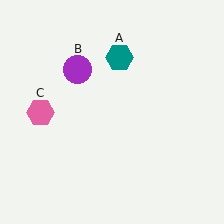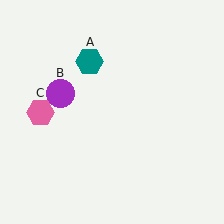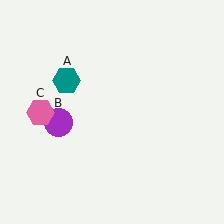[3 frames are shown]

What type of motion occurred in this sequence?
The teal hexagon (object A), purple circle (object B) rotated counterclockwise around the center of the scene.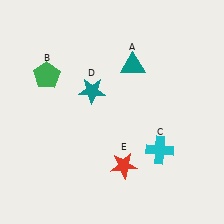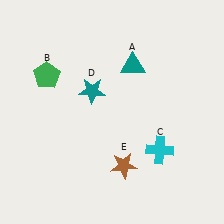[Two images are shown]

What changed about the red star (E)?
In Image 1, E is red. In Image 2, it changed to brown.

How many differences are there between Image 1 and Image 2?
There is 1 difference between the two images.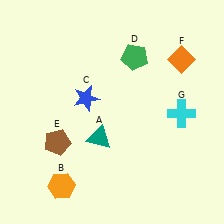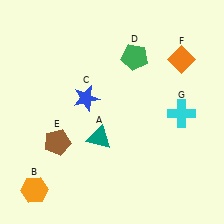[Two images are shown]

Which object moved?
The orange hexagon (B) moved left.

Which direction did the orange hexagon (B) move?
The orange hexagon (B) moved left.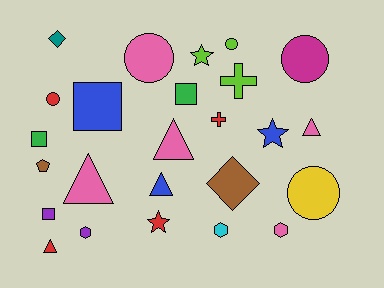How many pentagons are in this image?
There is 1 pentagon.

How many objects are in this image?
There are 25 objects.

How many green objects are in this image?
There are 2 green objects.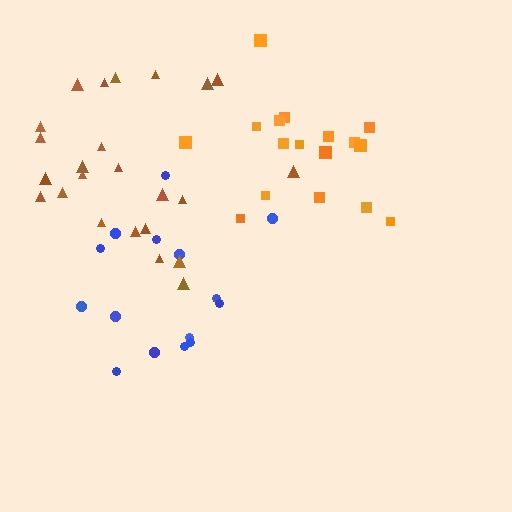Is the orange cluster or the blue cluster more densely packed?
Orange.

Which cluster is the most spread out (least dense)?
Blue.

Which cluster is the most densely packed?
Orange.